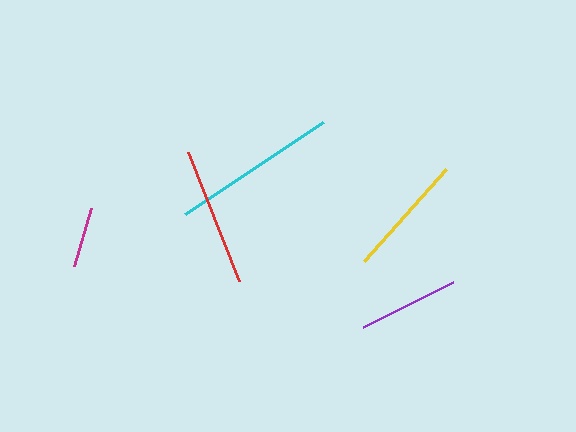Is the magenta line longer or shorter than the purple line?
The purple line is longer than the magenta line.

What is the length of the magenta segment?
The magenta segment is approximately 61 pixels long.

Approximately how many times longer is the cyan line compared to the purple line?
The cyan line is approximately 1.6 times the length of the purple line.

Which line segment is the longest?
The cyan line is the longest at approximately 165 pixels.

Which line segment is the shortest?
The magenta line is the shortest at approximately 61 pixels.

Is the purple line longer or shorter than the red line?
The red line is longer than the purple line.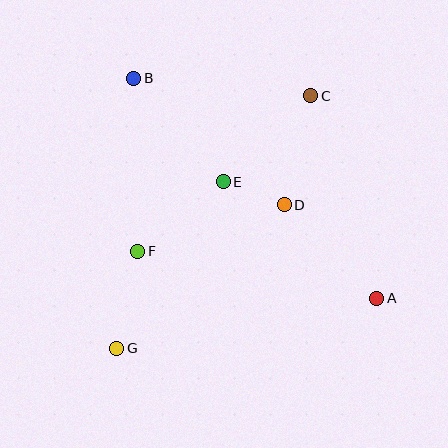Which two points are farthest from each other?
Points A and B are farthest from each other.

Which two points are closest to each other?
Points D and E are closest to each other.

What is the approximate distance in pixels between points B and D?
The distance between B and D is approximately 197 pixels.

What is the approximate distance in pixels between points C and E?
The distance between C and E is approximately 123 pixels.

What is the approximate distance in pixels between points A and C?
The distance between A and C is approximately 213 pixels.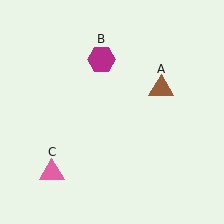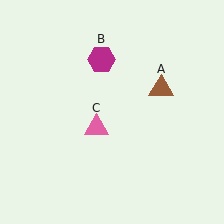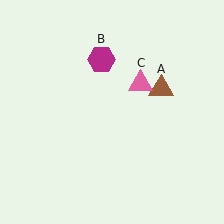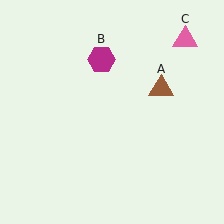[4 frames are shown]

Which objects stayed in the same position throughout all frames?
Brown triangle (object A) and magenta hexagon (object B) remained stationary.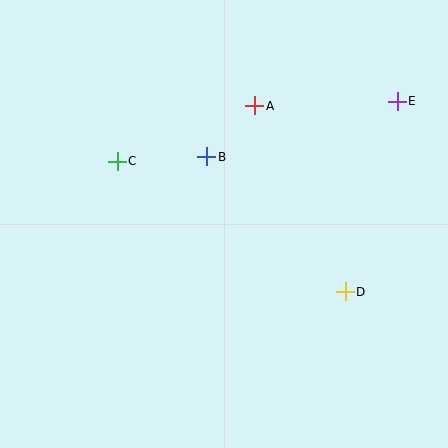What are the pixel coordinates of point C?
Point C is at (117, 161).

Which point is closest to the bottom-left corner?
Point C is closest to the bottom-left corner.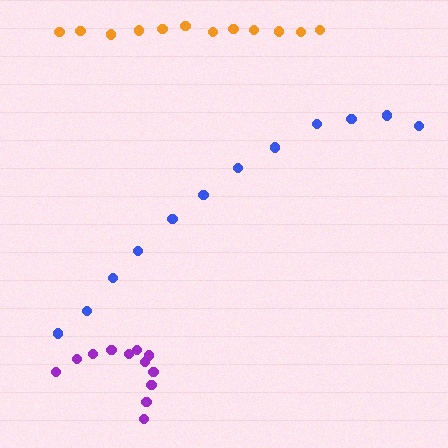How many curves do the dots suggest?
There are 3 distinct paths.